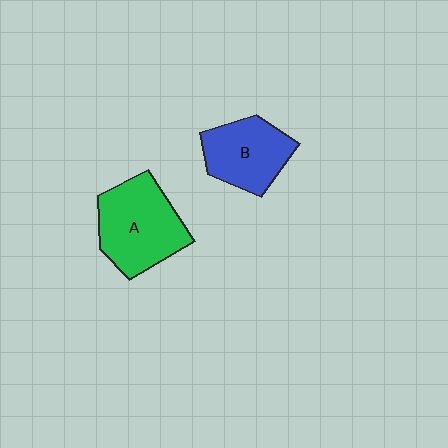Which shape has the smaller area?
Shape B (blue).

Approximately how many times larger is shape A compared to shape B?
Approximately 1.3 times.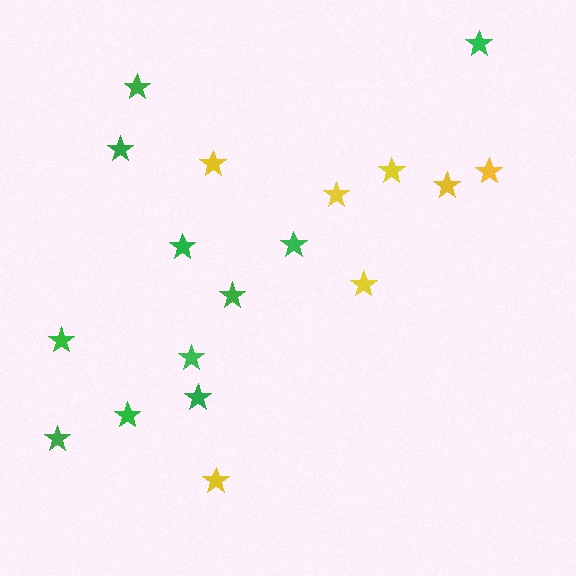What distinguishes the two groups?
There are 2 groups: one group of yellow stars (7) and one group of green stars (11).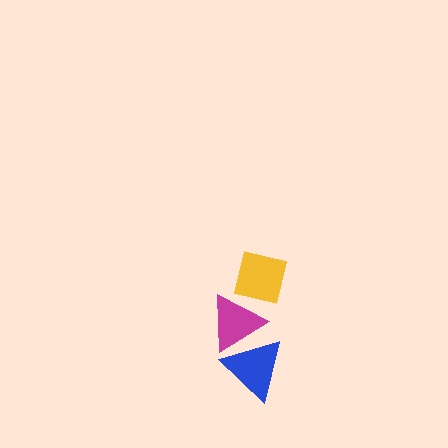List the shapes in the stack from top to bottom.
From top to bottom: the yellow square, the magenta triangle, the blue triangle.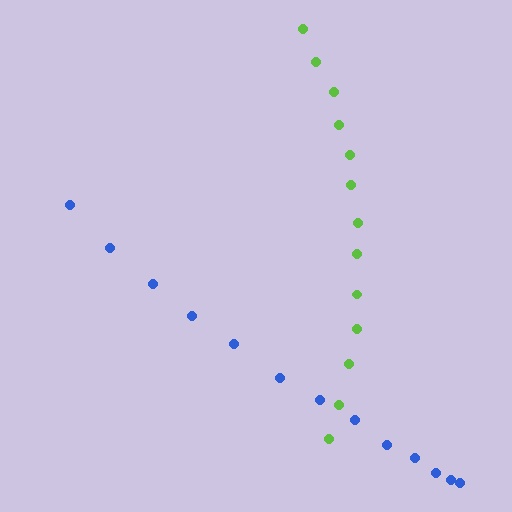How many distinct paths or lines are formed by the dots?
There are 2 distinct paths.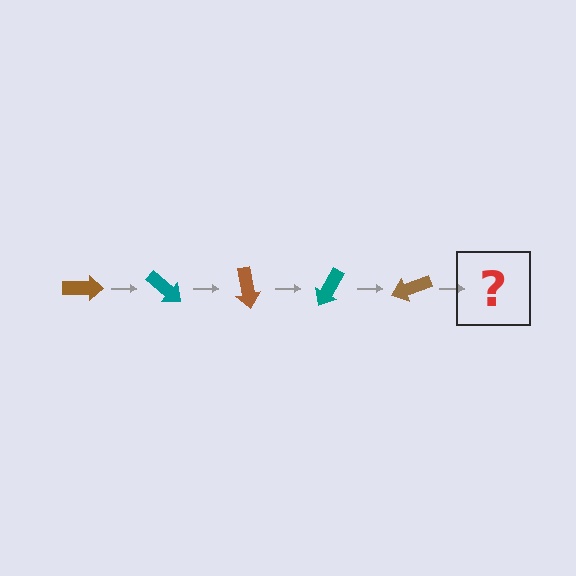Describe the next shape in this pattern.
It should be a teal arrow, rotated 200 degrees from the start.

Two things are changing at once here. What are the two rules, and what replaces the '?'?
The two rules are that it rotates 40 degrees each step and the color cycles through brown and teal. The '?' should be a teal arrow, rotated 200 degrees from the start.